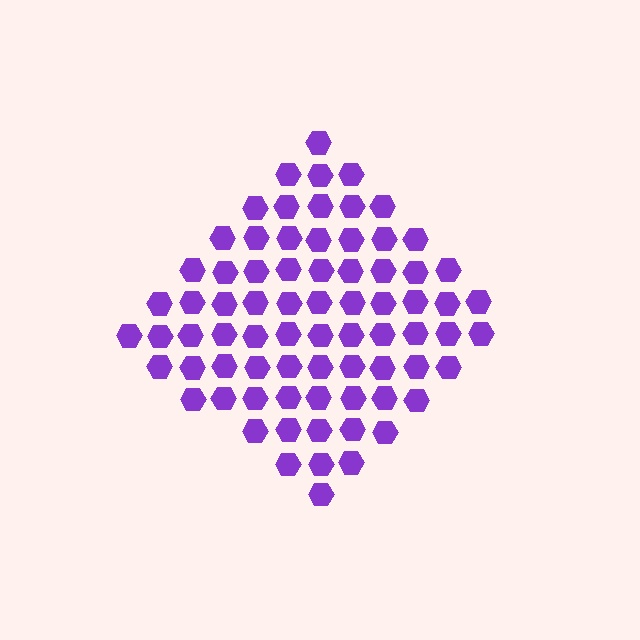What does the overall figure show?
The overall figure shows a diamond.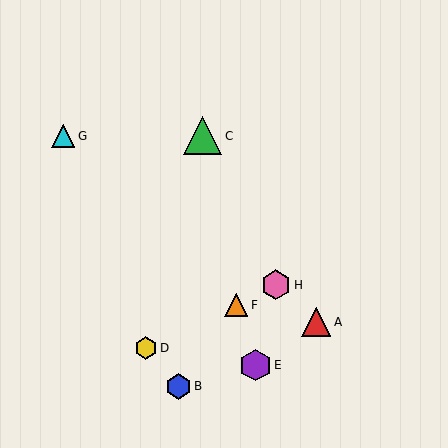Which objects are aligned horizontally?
Objects C, G are aligned horizontally.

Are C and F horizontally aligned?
No, C is at y≈136 and F is at y≈305.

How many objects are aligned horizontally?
2 objects (C, G) are aligned horizontally.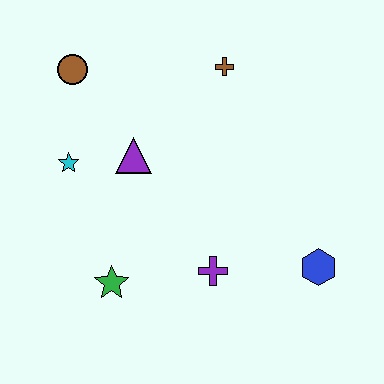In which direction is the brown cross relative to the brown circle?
The brown cross is to the right of the brown circle.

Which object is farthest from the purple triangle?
The blue hexagon is farthest from the purple triangle.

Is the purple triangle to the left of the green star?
No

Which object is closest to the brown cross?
The purple triangle is closest to the brown cross.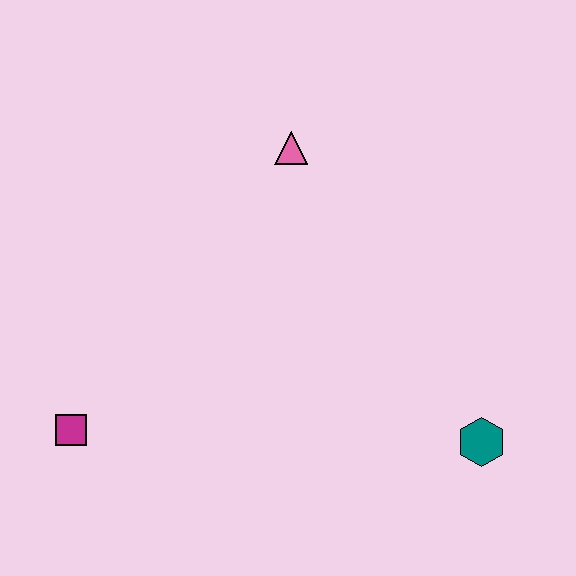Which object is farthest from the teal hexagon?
The magenta square is farthest from the teal hexagon.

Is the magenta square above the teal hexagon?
Yes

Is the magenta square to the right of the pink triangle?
No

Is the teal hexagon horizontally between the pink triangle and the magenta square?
No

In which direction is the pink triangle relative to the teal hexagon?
The pink triangle is above the teal hexagon.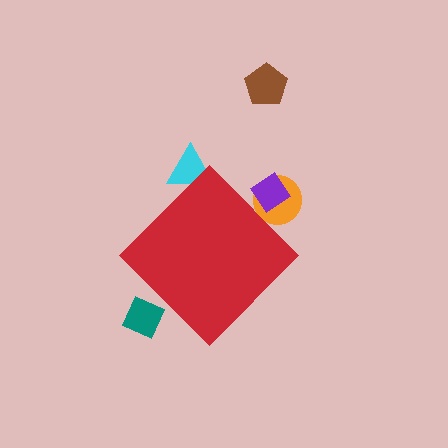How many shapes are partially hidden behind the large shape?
4 shapes are partially hidden.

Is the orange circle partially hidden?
Yes, the orange circle is partially hidden behind the red diamond.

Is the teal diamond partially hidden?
Yes, the teal diamond is partially hidden behind the red diamond.